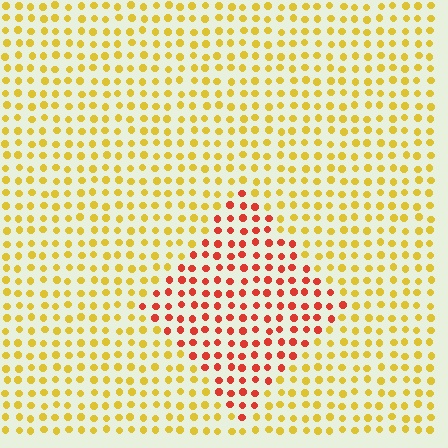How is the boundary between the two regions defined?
The boundary is defined purely by a slight shift in hue (about 48 degrees). Spacing, size, and orientation are identical on both sides.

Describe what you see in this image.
The image is filled with small yellow elements in a uniform arrangement. A diamond-shaped region is visible where the elements are tinted to a slightly different hue, forming a subtle color boundary.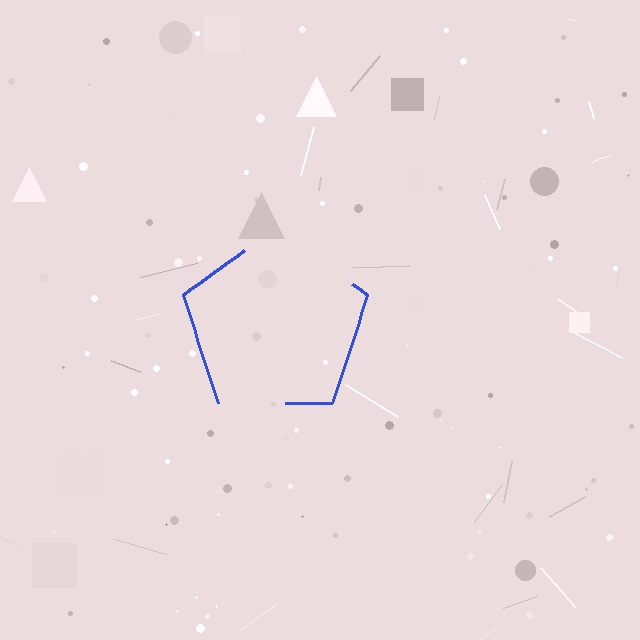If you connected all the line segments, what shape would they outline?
They would outline a pentagon.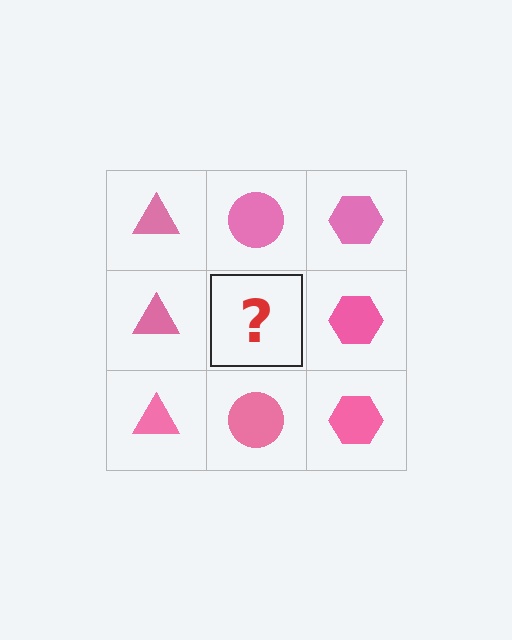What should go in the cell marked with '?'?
The missing cell should contain a pink circle.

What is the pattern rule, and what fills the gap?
The rule is that each column has a consistent shape. The gap should be filled with a pink circle.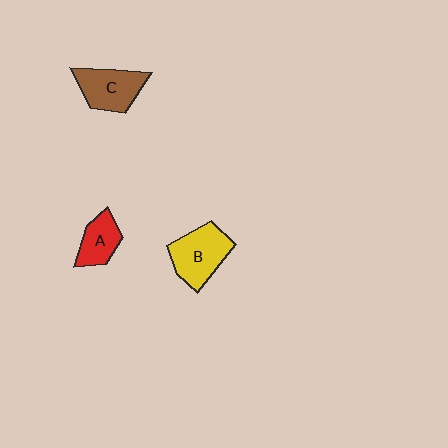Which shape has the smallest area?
Shape A (red).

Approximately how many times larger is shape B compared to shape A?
Approximately 1.6 times.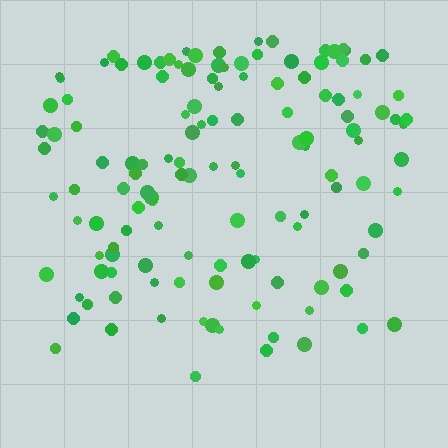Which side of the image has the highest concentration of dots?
The top.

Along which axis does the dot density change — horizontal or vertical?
Vertical.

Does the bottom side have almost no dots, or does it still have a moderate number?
Still a moderate number, just noticeably fewer than the top.